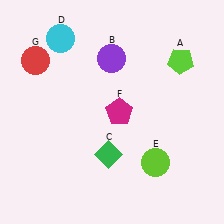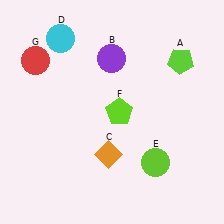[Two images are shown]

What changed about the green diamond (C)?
In Image 1, C is green. In Image 2, it changed to orange.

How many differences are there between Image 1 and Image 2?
There are 2 differences between the two images.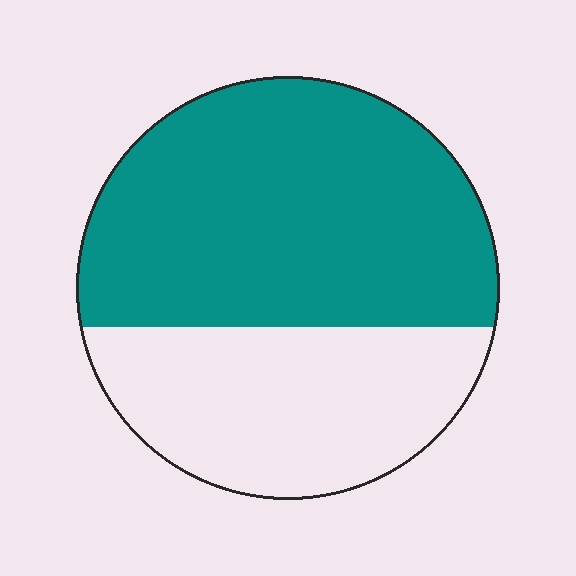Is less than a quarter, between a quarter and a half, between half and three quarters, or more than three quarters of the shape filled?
Between half and three quarters.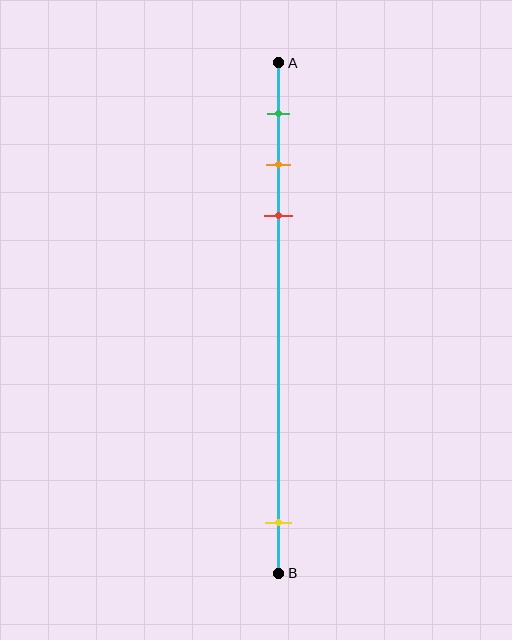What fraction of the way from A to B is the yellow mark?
The yellow mark is approximately 90% (0.9) of the way from A to B.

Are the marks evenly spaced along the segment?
No, the marks are not evenly spaced.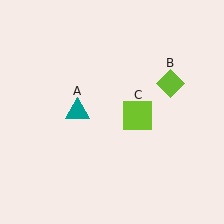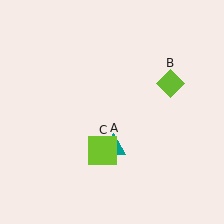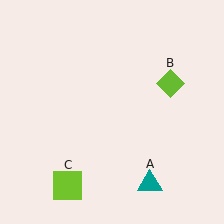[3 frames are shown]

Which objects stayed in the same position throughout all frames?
Lime diamond (object B) remained stationary.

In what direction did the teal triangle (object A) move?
The teal triangle (object A) moved down and to the right.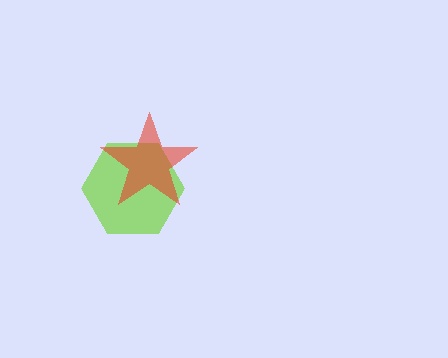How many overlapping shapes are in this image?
There are 2 overlapping shapes in the image.